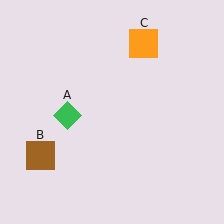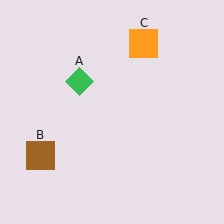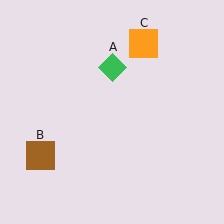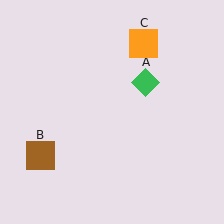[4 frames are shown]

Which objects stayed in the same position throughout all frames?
Brown square (object B) and orange square (object C) remained stationary.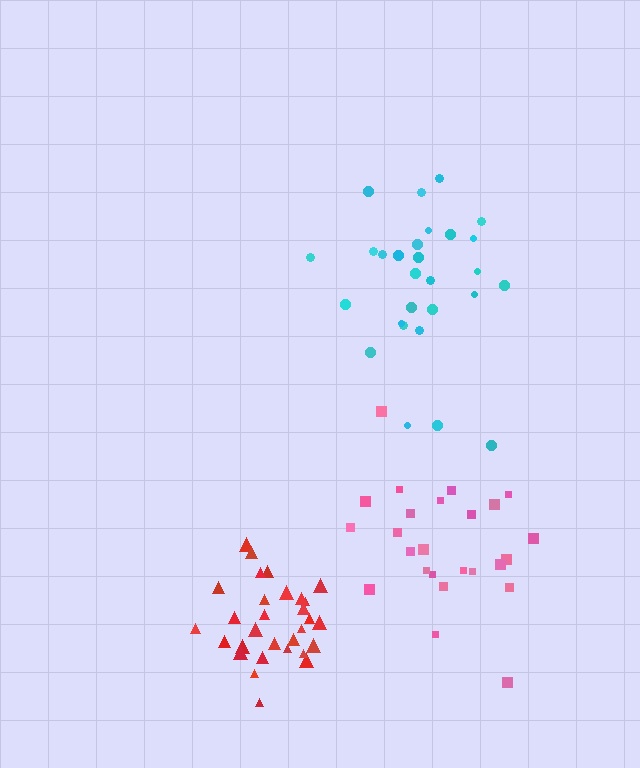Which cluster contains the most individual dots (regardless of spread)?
Red (30).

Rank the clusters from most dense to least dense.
red, cyan, pink.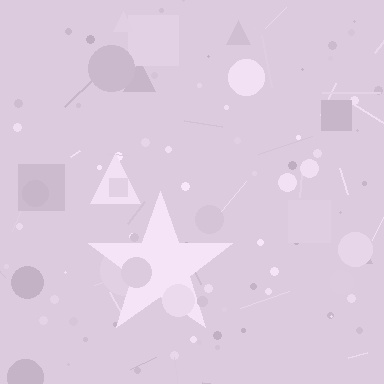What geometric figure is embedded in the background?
A star is embedded in the background.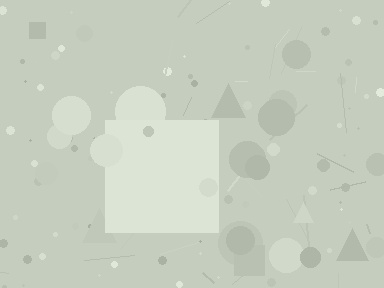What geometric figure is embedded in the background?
A square is embedded in the background.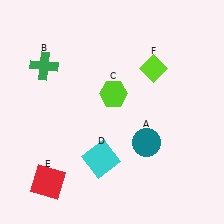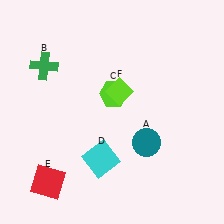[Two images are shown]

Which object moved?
The lime diamond (F) moved left.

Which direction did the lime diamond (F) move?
The lime diamond (F) moved left.